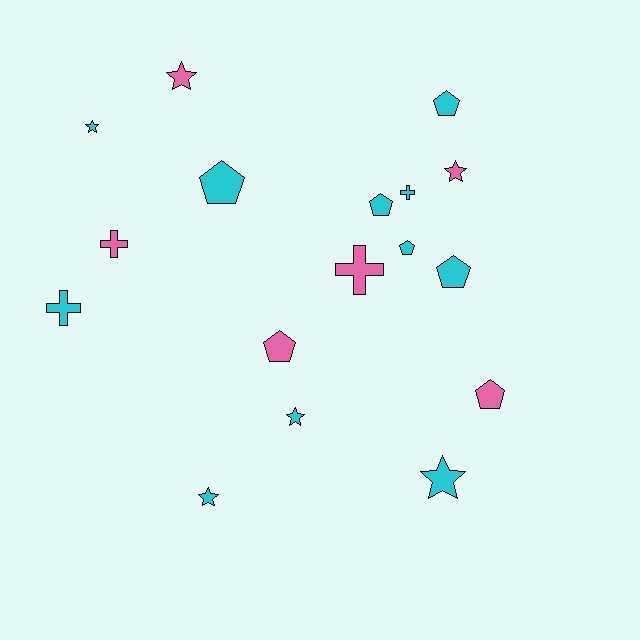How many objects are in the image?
There are 17 objects.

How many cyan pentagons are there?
There are 5 cyan pentagons.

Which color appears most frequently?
Cyan, with 11 objects.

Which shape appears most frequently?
Pentagon, with 7 objects.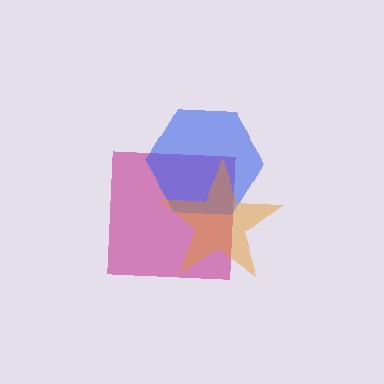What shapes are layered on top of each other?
The layered shapes are: a magenta square, a blue hexagon, an orange star.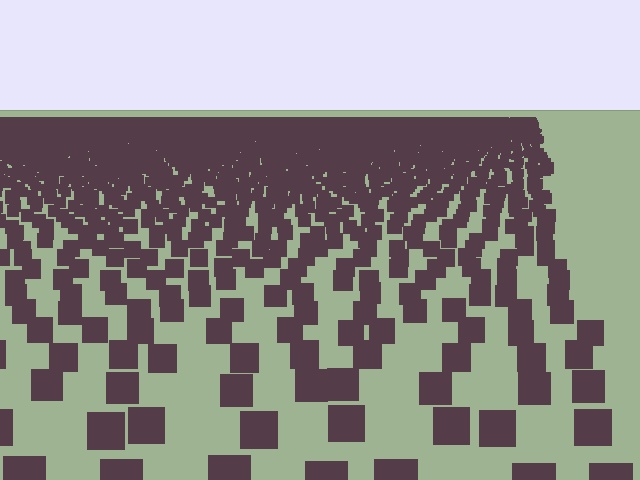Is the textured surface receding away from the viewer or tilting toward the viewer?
The surface is receding away from the viewer. Texture elements get smaller and denser toward the top.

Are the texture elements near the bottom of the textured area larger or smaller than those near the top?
Larger. Near the bottom, elements are closer to the viewer and appear at a bigger on-screen size.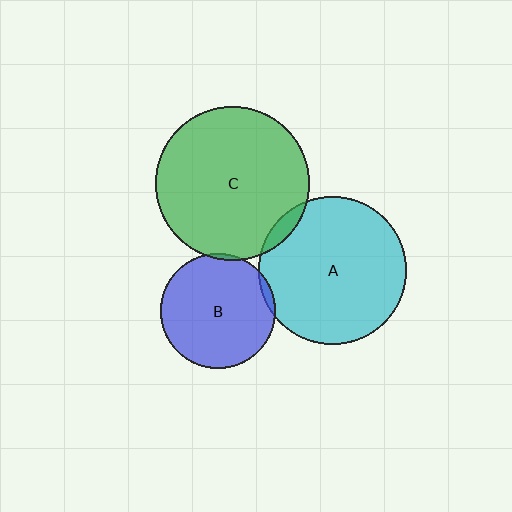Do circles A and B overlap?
Yes.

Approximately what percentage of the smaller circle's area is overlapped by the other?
Approximately 5%.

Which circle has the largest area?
Circle C (green).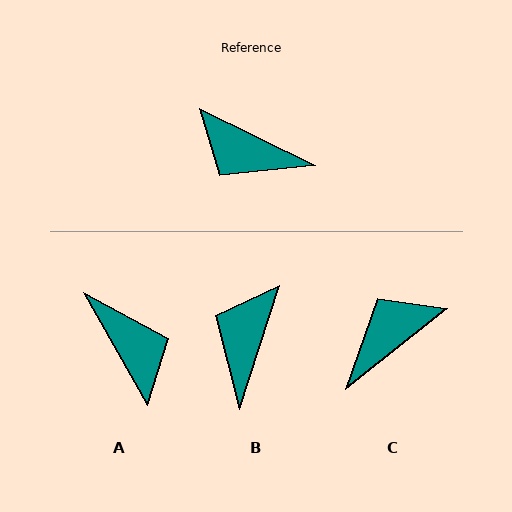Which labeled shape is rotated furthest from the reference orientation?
A, about 146 degrees away.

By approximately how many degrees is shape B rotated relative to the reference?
Approximately 82 degrees clockwise.